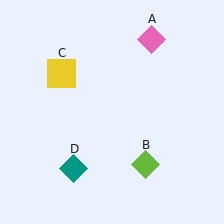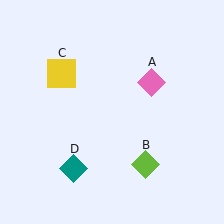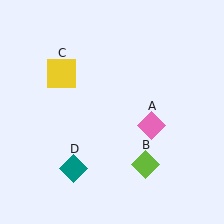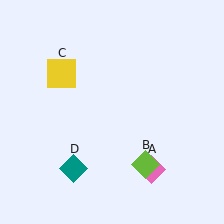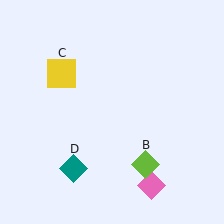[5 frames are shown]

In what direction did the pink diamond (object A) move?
The pink diamond (object A) moved down.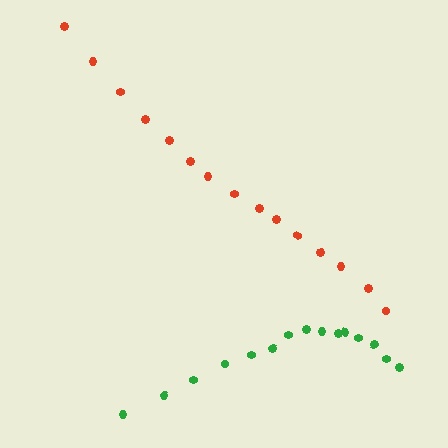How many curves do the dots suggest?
There are 2 distinct paths.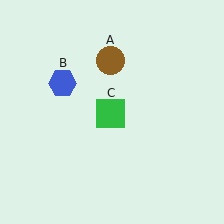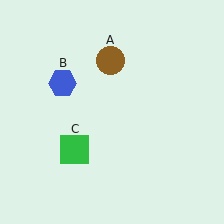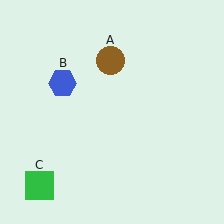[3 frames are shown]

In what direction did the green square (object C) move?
The green square (object C) moved down and to the left.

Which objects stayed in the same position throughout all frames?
Brown circle (object A) and blue hexagon (object B) remained stationary.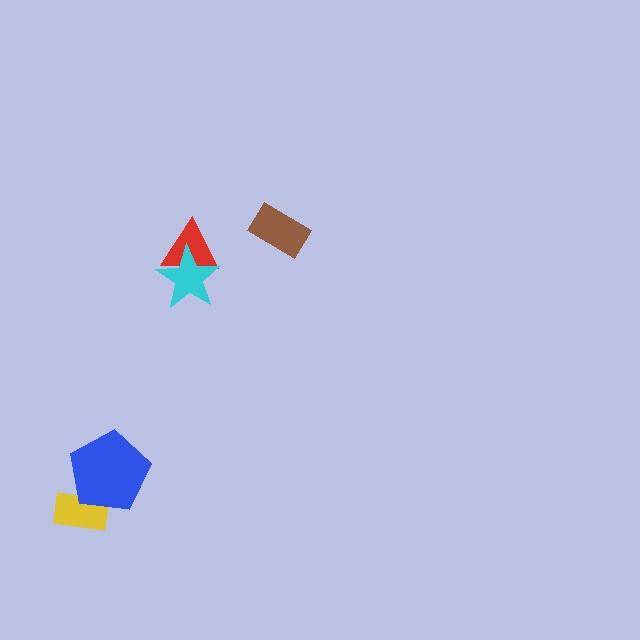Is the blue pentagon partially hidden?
No, no other shape covers it.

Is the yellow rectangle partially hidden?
Yes, it is partially covered by another shape.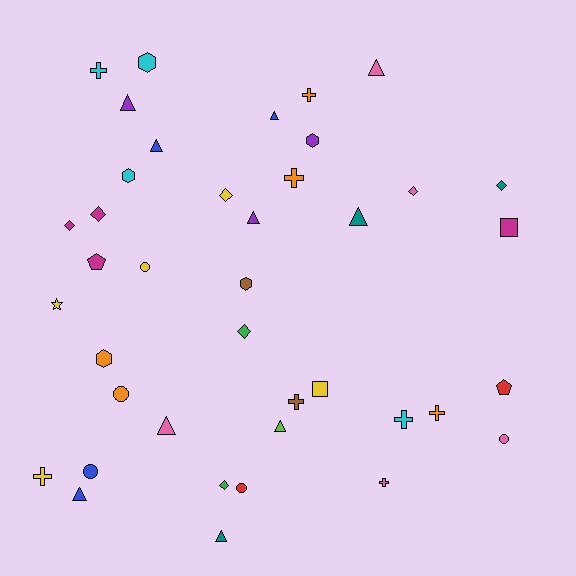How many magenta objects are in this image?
There are 4 magenta objects.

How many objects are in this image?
There are 40 objects.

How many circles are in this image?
There are 5 circles.